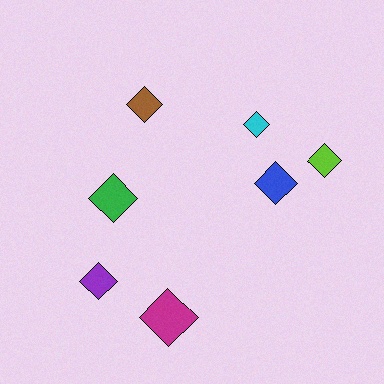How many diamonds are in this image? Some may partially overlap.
There are 7 diamonds.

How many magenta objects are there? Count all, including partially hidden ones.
There is 1 magenta object.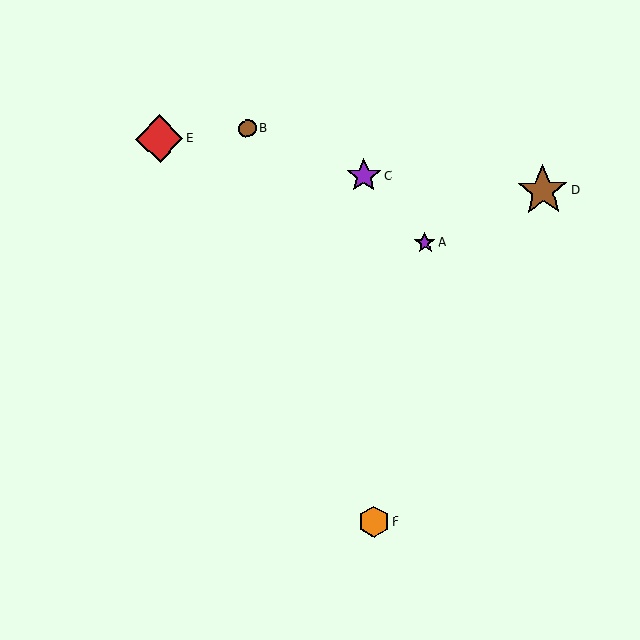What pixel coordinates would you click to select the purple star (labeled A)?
Click at (425, 243) to select the purple star A.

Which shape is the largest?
The brown star (labeled D) is the largest.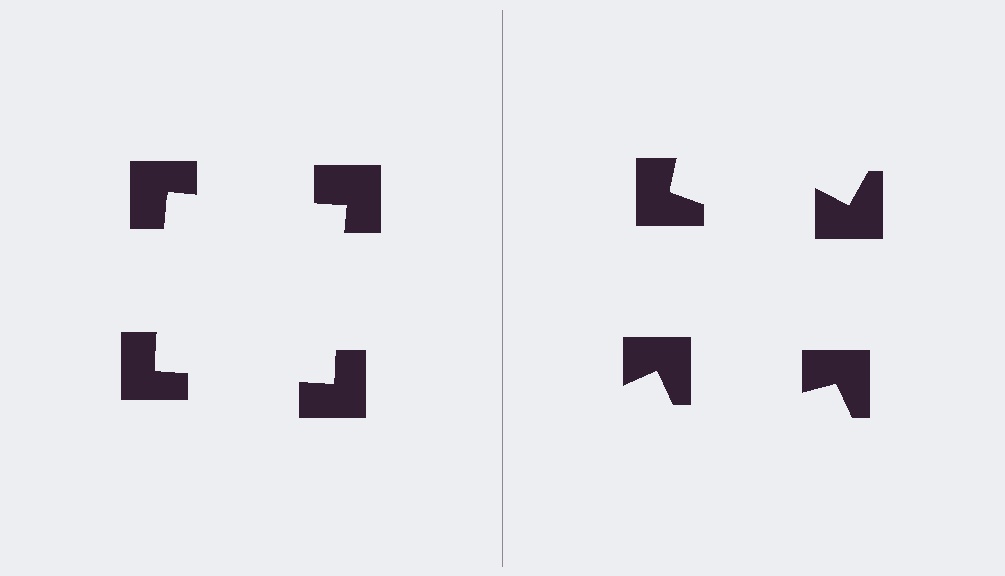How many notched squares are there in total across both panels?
8 — 4 on each side.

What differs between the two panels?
The notched squares are positioned identically on both sides; only the wedge orientations differ. On the left they align to a square; on the right they are misaligned.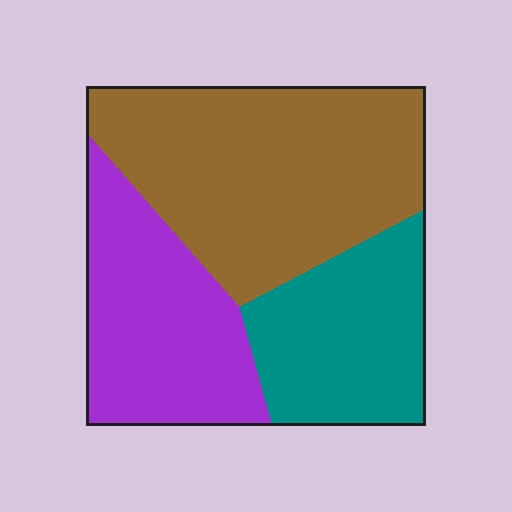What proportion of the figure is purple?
Purple takes up between a quarter and a half of the figure.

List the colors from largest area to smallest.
From largest to smallest: brown, purple, teal.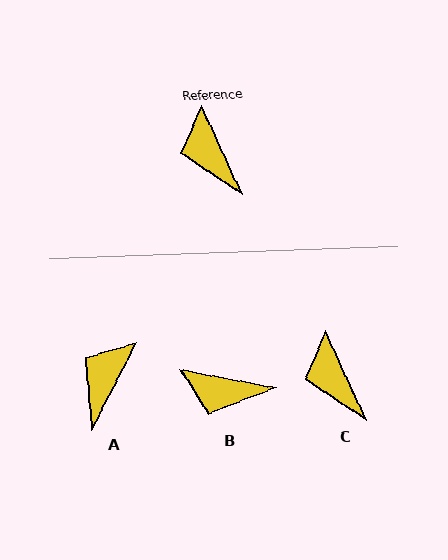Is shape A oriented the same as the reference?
No, it is off by about 52 degrees.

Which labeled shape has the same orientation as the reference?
C.